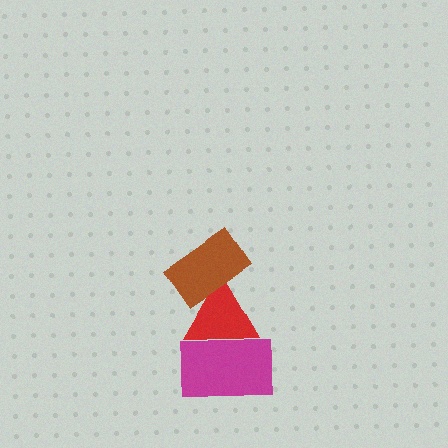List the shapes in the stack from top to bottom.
From top to bottom: the brown rectangle, the red triangle, the magenta rectangle.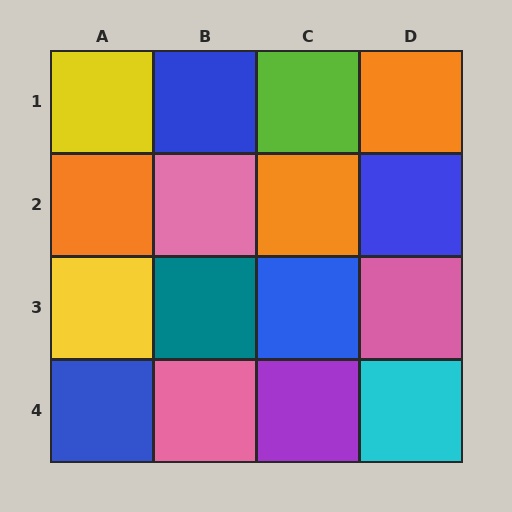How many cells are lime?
1 cell is lime.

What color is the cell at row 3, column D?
Pink.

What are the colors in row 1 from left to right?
Yellow, blue, lime, orange.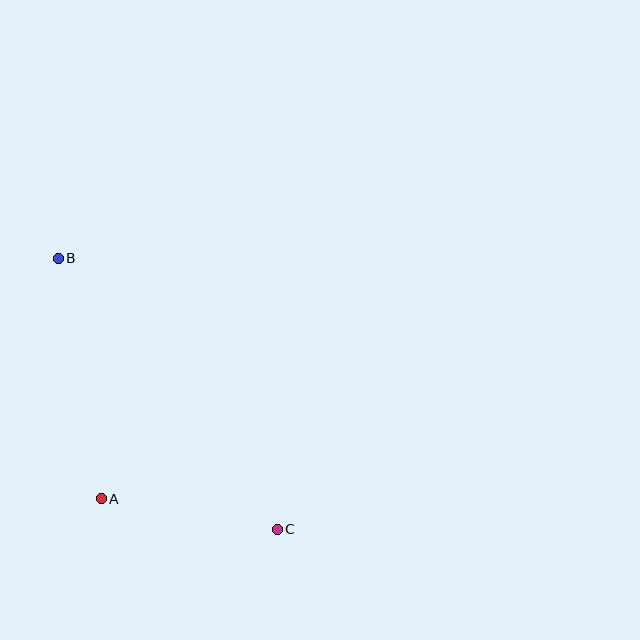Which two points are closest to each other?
Points A and C are closest to each other.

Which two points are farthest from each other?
Points B and C are farthest from each other.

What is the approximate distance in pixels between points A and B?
The distance between A and B is approximately 244 pixels.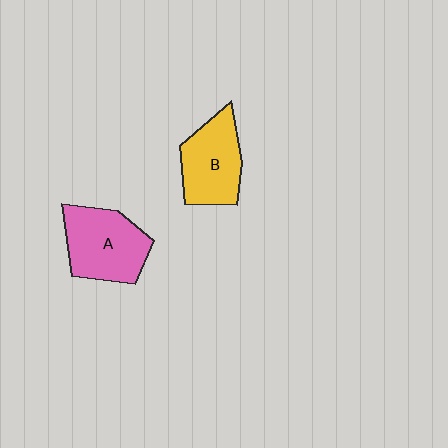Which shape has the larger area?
Shape A (pink).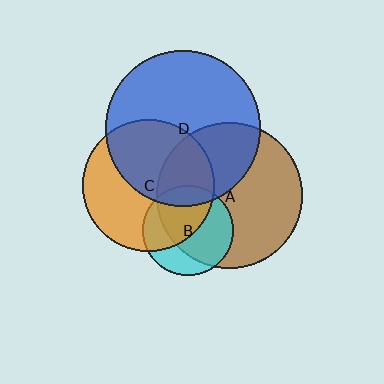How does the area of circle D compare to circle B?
Approximately 2.9 times.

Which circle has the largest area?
Circle D (blue).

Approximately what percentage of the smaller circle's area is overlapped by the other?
Approximately 35%.